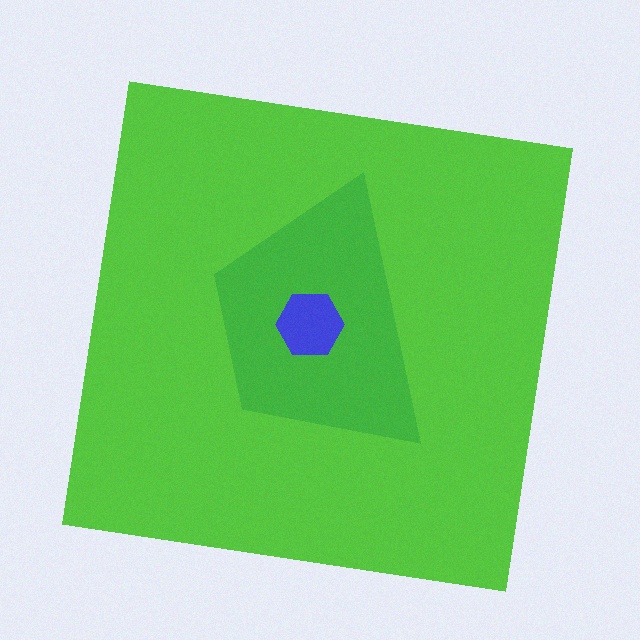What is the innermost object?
The blue hexagon.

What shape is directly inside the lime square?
The green trapezoid.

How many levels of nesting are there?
3.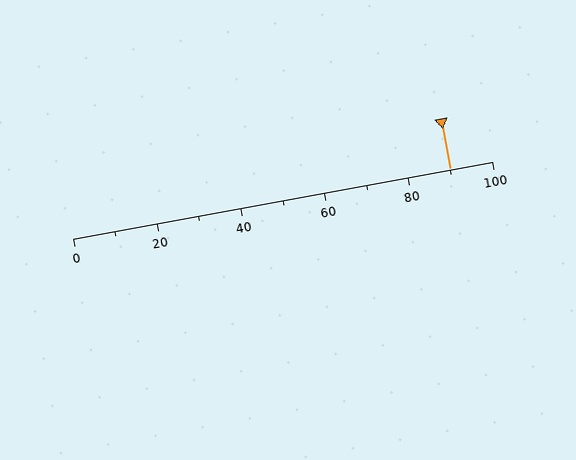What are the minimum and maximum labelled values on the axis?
The axis runs from 0 to 100.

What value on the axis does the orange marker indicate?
The marker indicates approximately 90.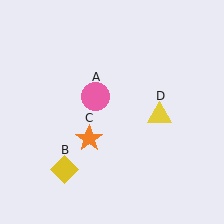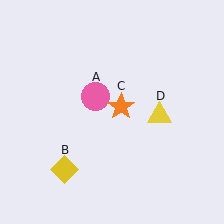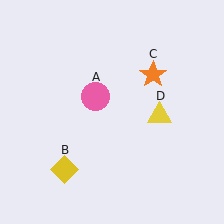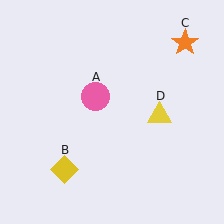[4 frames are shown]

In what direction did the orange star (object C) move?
The orange star (object C) moved up and to the right.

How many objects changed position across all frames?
1 object changed position: orange star (object C).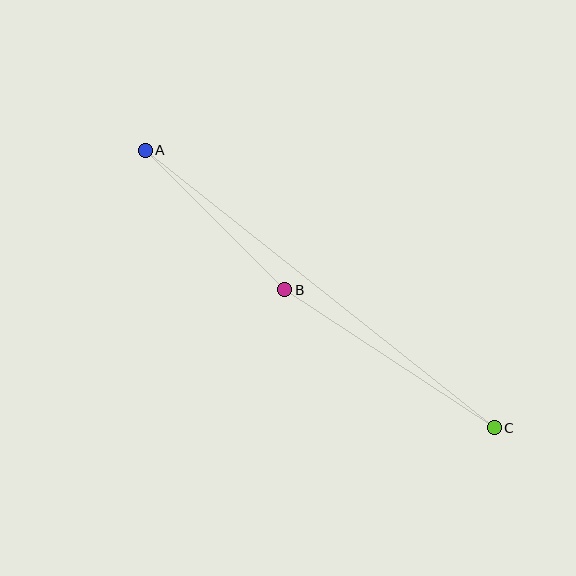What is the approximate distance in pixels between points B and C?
The distance between B and C is approximately 251 pixels.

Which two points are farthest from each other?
Points A and C are farthest from each other.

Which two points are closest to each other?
Points A and B are closest to each other.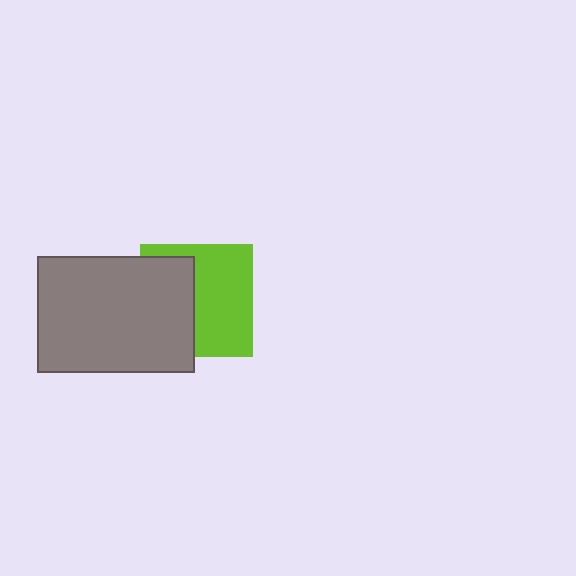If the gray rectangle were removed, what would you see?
You would see the complete lime square.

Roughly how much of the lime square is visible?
About half of it is visible (roughly 56%).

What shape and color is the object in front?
The object in front is a gray rectangle.